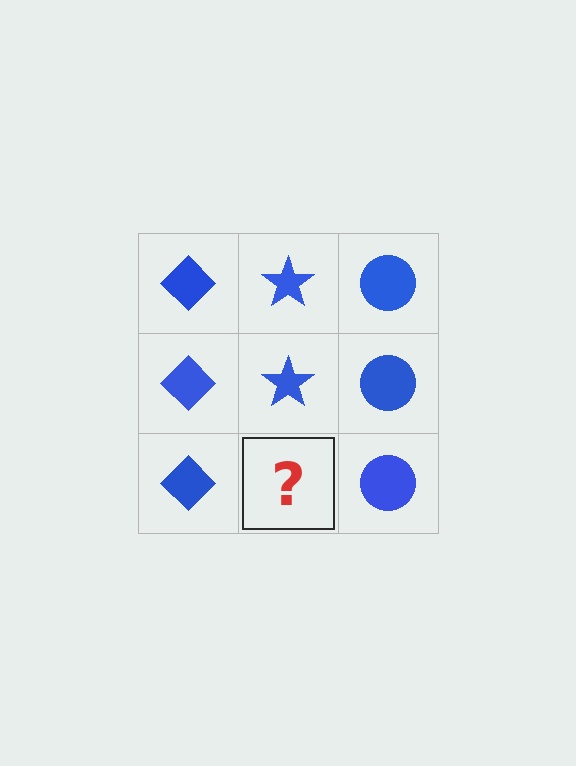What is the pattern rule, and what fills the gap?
The rule is that each column has a consistent shape. The gap should be filled with a blue star.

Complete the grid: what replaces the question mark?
The question mark should be replaced with a blue star.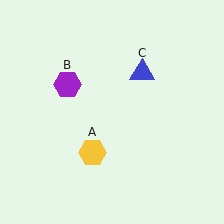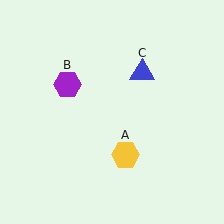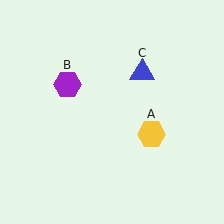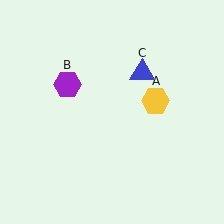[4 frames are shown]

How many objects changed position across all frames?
1 object changed position: yellow hexagon (object A).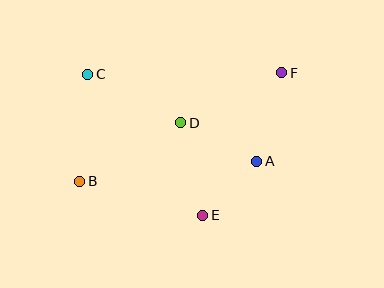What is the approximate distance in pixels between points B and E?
The distance between B and E is approximately 128 pixels.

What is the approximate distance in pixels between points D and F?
The distance between D and F is approximately 113 pixels.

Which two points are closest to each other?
Points A and E are closest to each other.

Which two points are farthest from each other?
Points B and F are farthest from each other.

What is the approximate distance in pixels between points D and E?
The distance between D and E is approximately 95 pixels.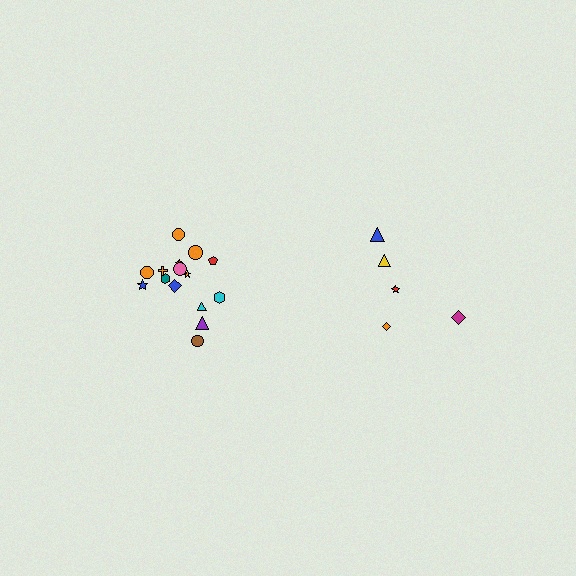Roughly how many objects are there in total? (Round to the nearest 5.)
Roughly 20 objects in total.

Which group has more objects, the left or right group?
The left group.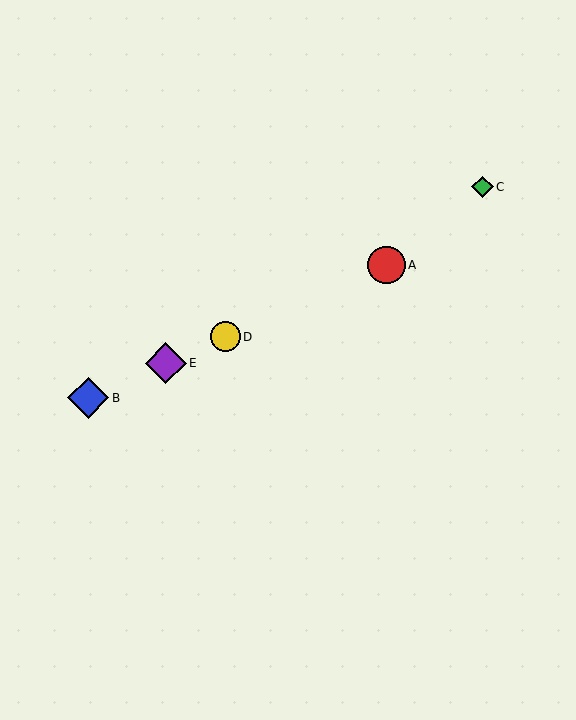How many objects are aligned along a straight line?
4 objects (A, B, D, E) are aligned along a straight line.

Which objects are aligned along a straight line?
Objects A, B, D, E are aligned along a straight line.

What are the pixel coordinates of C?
Object C is at (483, 187).